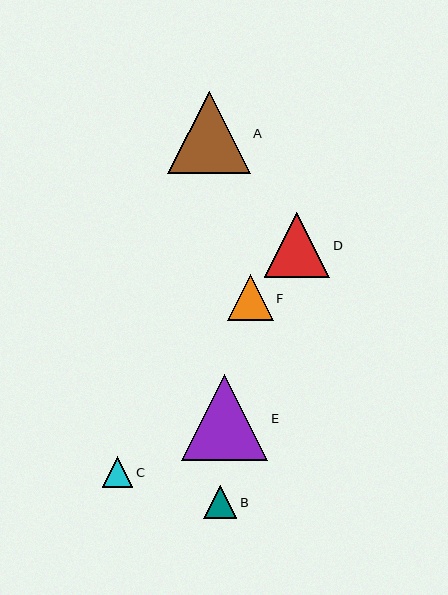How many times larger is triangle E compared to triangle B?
Triangle E is approximately 2.6 times the size of triangle B.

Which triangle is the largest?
Triangle E is the largest with a size of approximately 86 pixels.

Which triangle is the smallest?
Triangle C is the smallest with a size of approximately 31 pixels.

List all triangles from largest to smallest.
From largest to smallest: E, A, D, F, B, C.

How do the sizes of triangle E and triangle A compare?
Triangle E and triangle A are approximately the same size.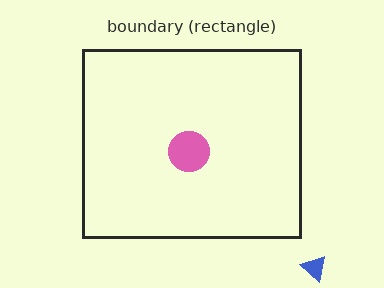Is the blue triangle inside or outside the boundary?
Outside.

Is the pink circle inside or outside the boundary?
Inside.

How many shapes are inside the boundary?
1 inside, 1 outside.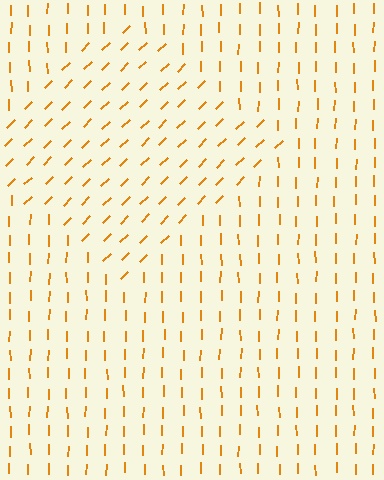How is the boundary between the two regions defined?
The boundary is defined purely by a change in line orientation (approximately 45 degrees difference). All lines are the same color and thickness.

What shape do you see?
I see a diamond.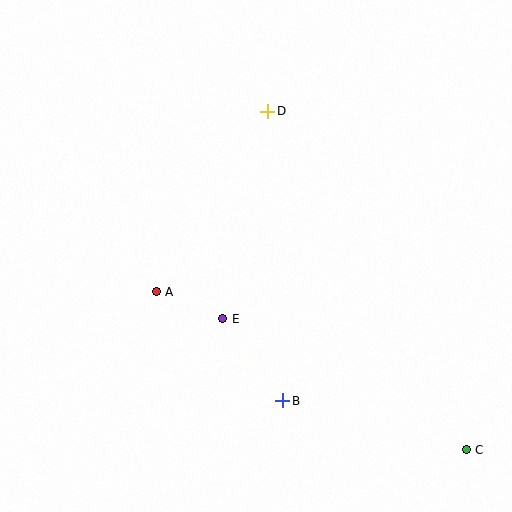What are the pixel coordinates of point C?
Point C is at (466, 450).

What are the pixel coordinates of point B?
Point B is at (283, 401).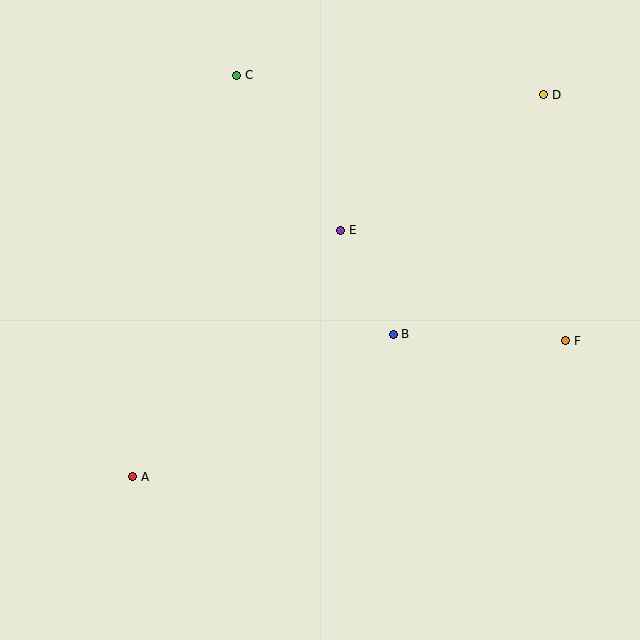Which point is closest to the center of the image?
Point B at (393, 334) is closest to the center.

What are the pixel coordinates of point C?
Point C is at (237, 75).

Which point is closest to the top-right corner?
Point D is closest to the top-right corner.